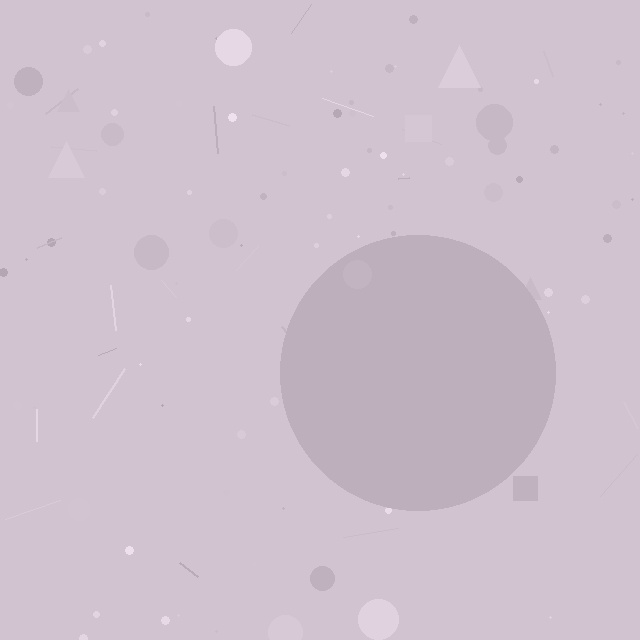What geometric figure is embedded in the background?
A circle is embedded in the background.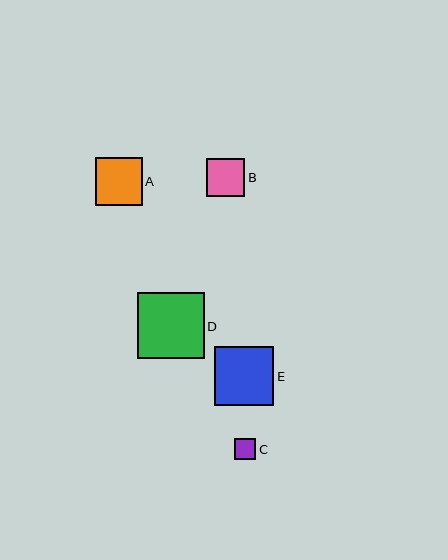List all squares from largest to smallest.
From largest to smallest: D, E, A, B, C.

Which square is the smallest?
Square C is the smallest with a size of approximately 22 pixels.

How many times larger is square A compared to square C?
Square A is approximately 2.2 times the size of square C.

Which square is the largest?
Square D is the largest with a size of approximately 67 pixels.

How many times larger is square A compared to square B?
Square A is approximately 1.2 times the size of square B.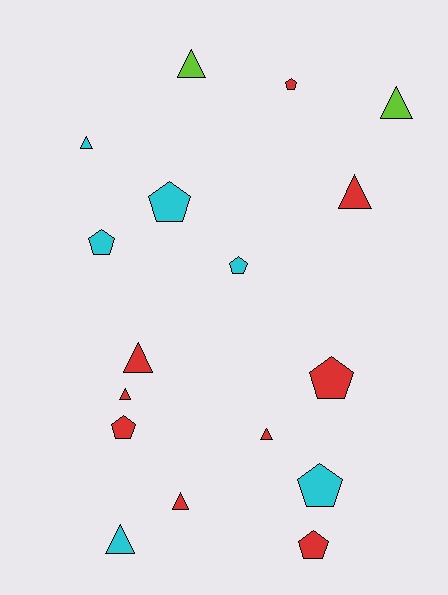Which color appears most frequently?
Red, with 9 objects.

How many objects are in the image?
There are 17 objects.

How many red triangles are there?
There are 5 red triangles.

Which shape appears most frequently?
Triangle, with 9 objects.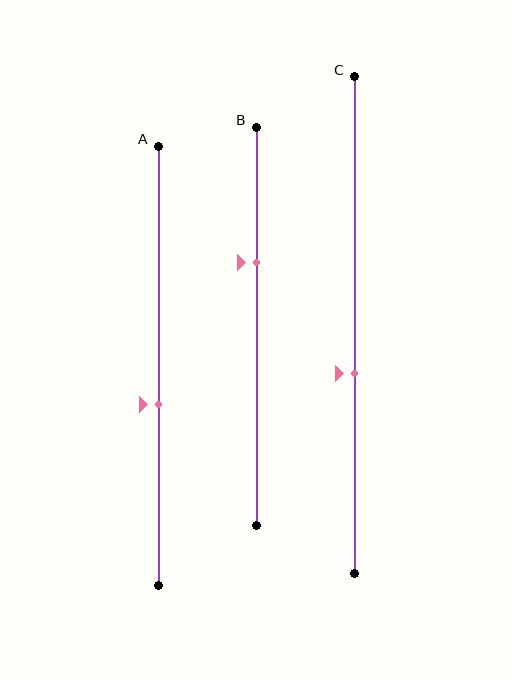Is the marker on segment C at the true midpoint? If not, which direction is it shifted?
No, the marker on segment C is shifted downward by about 10% of the segment length.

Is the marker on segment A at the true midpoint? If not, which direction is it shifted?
No, the marker on segment A is shifted downward by about 9% of the segment length.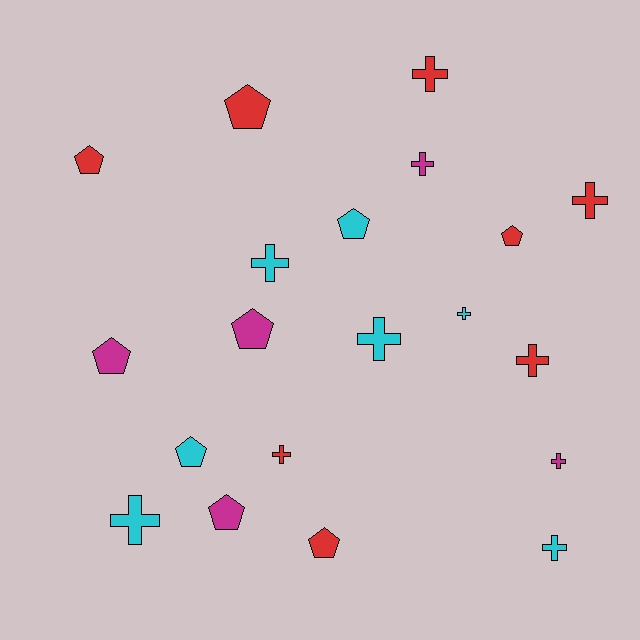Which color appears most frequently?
Red, with 8 objects.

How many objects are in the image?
There are 20 objects.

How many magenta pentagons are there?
There are 3 magenta pentagons.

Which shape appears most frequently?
Cross, with 11 objects.